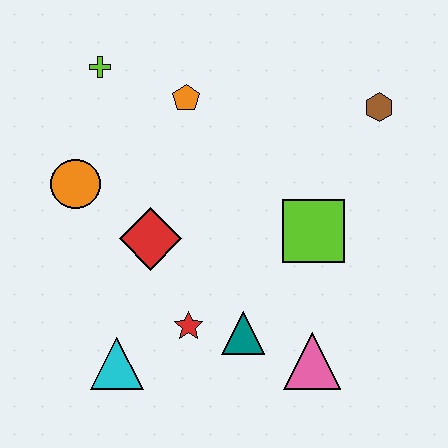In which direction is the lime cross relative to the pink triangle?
The lime cross is above the pink triangle.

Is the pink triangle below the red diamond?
Yes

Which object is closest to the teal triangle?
The red star is closest to the teal triangle.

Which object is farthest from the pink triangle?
The lime cross is farthest from the pink triangle.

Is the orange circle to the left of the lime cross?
Yes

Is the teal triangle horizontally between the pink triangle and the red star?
Yes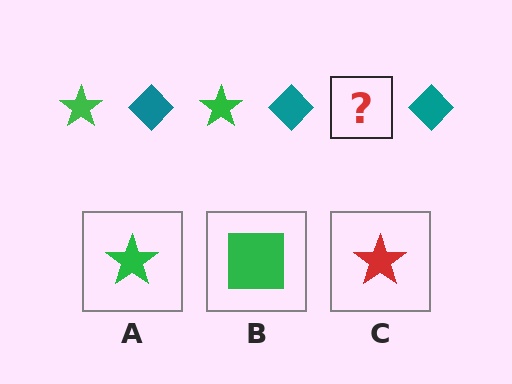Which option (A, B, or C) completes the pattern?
A.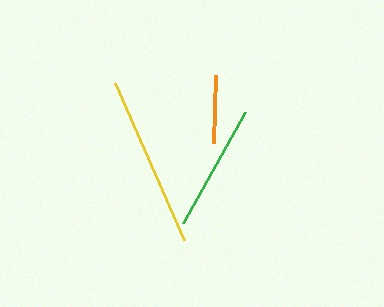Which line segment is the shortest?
The orange line is the shortest at approximately 68 pixels.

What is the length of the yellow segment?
The yellow segment is approximately 172 pixels long.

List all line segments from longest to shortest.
From longest to shortest: yellow, green, orange.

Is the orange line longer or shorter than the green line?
The green line is longer than the orange line.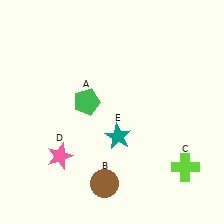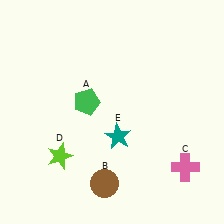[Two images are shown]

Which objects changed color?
C changed from lime to pink. D changed from pink to lime.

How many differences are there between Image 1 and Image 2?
There are 2 differences between the two images.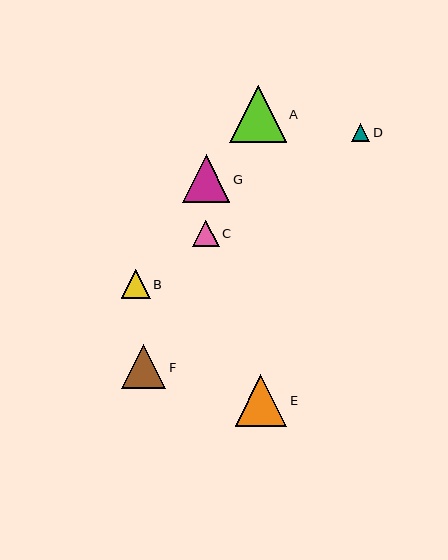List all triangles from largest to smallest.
From largest to smallest: A, E, G, F, B, C, D.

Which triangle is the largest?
Triangle A is the largest with a size of approximately 57 pixels.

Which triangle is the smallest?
Triangle D is the smallest with a size of approximately 18 pixels.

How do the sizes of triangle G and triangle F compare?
Triangle G and triangle F are approximately the same size.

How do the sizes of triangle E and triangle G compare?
Triangle E and triangle G are approximately the same size.